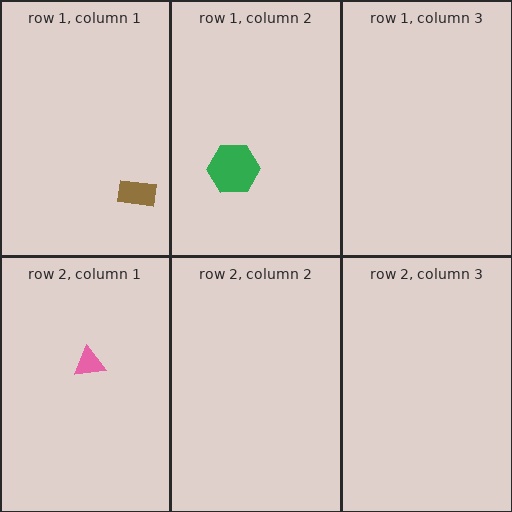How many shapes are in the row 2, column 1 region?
1.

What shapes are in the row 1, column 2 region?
The green hexagon.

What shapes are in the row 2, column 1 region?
The pink triangle.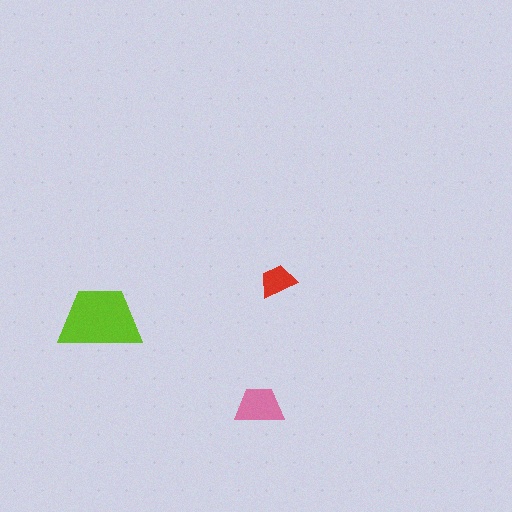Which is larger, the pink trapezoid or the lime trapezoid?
The lime one.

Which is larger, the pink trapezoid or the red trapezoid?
The pink one.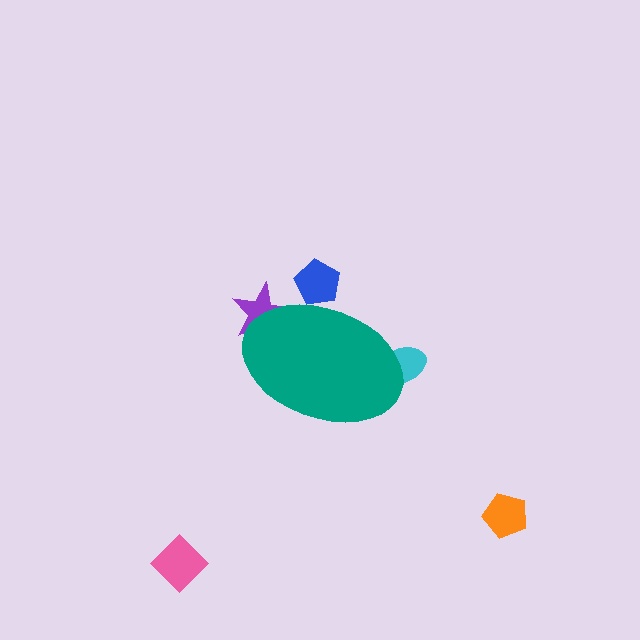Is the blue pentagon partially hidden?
Yes, the blue pentagon is partially hidden behind the teal ellipse.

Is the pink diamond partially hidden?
No, the pink diamond is fully visible.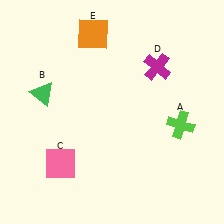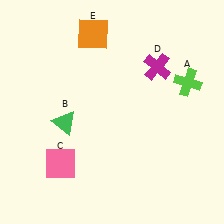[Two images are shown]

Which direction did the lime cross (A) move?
The lime cross (A) moved up.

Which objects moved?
The objects that moved are: the lime cross (A), the green triangle (B).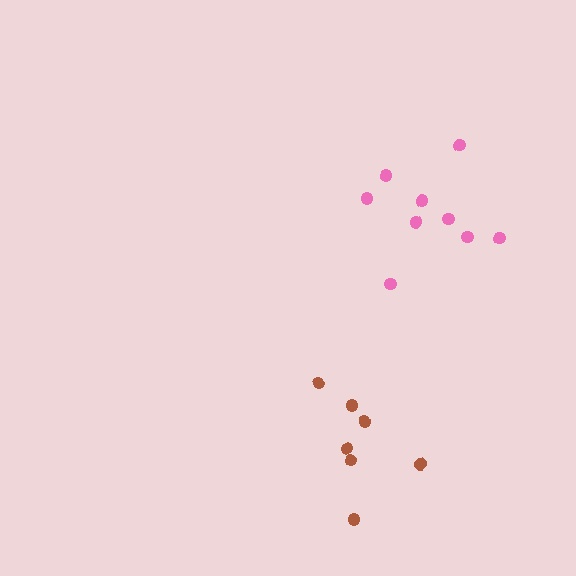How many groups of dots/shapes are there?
There are 2 groups.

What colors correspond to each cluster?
The clusters are colored: pink, brown.